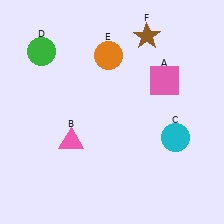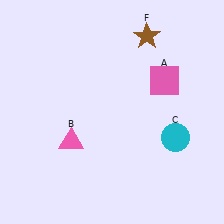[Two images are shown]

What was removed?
The green circle (D), the orange circle (E) were removed in Image 2.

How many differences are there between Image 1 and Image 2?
There are 2 differences between the two images.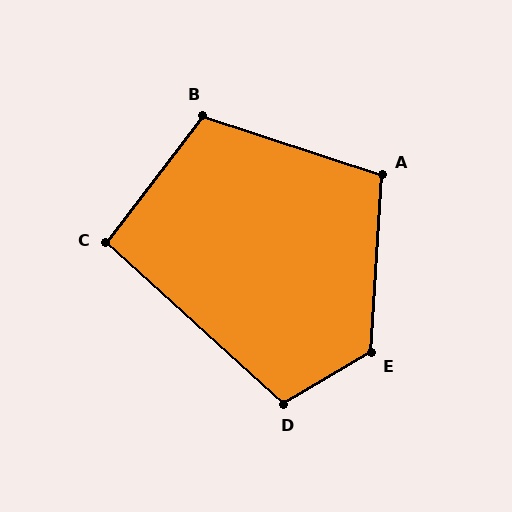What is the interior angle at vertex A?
Approximately 105 degrees (obtuse).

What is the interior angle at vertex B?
Approximately 109 degrees (obtuse).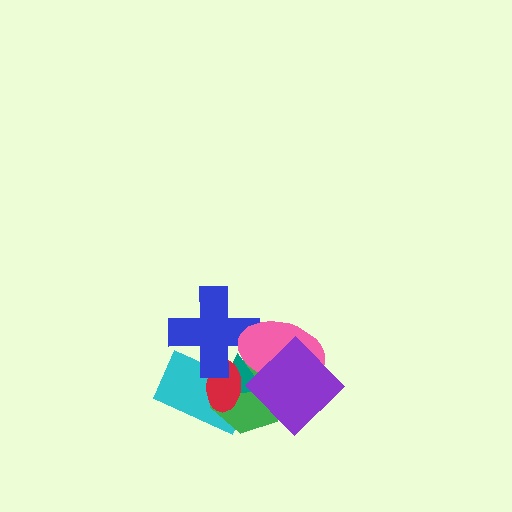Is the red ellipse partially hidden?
Yes, it is partially covered by another shape.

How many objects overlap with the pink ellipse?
4 objects overlap with the pink ellipse.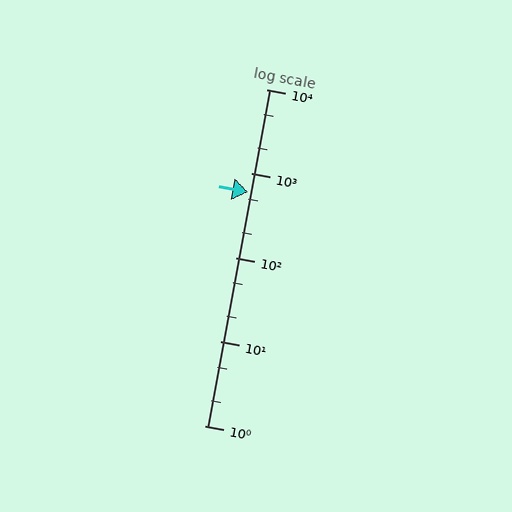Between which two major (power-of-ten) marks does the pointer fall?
The pointer is between 100 and 1000.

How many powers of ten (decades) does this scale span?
The scale spans 4 decades, from 1 to 10000.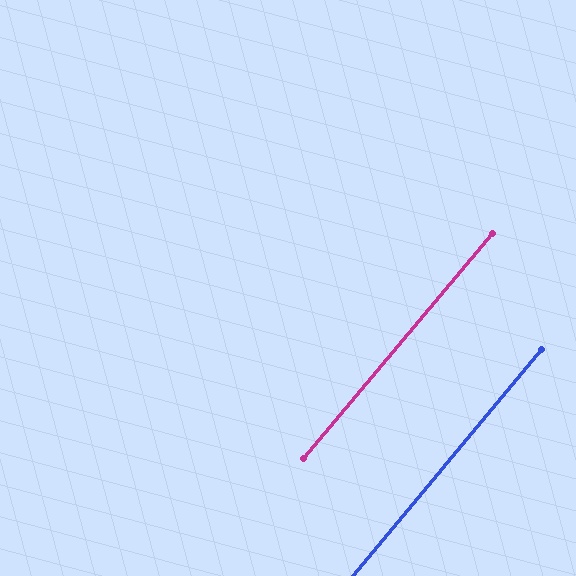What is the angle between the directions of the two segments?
Approximately 0 degrees.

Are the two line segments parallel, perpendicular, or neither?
Parallel — their directions differ by only 0.4°.